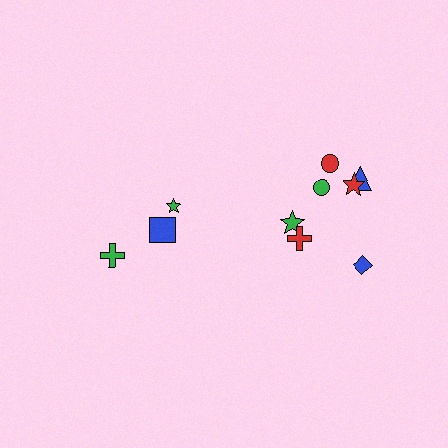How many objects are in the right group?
There are 7 objects.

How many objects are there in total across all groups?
There are 11 objects.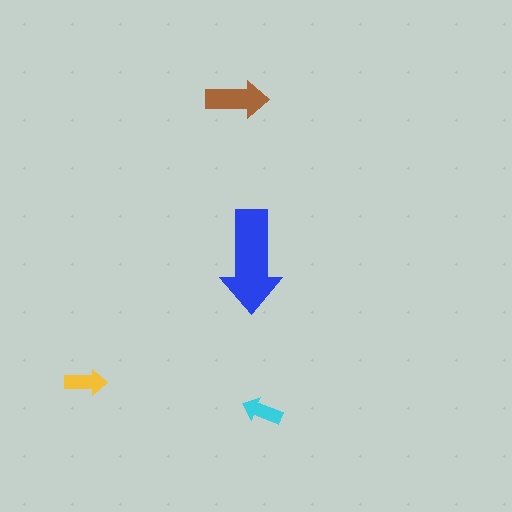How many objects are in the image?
There are 4 objects in the image.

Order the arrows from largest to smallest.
the blue one, the brown one, the yellow one, the cyan one.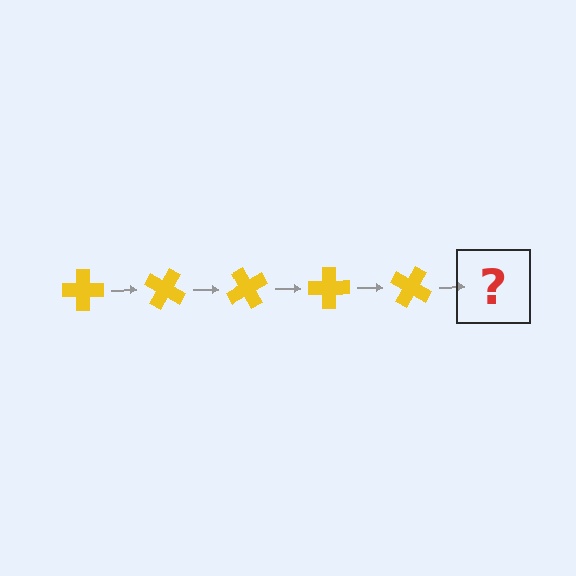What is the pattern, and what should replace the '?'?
The pattern is that the cross rotates 30 degrees each step. The '?' should be a yellow cross rotated 150 degrees.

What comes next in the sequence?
The next element should be a yellow cross rotated 150 degrees.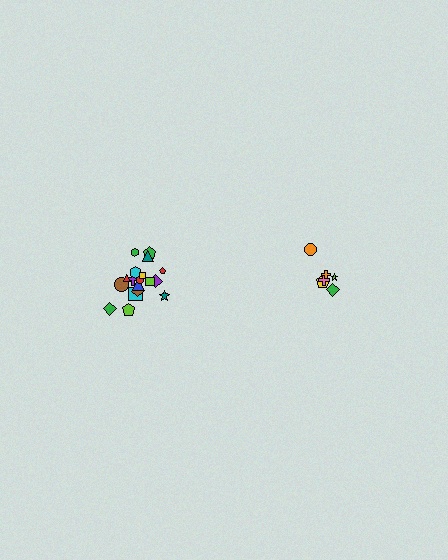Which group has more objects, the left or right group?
The left group.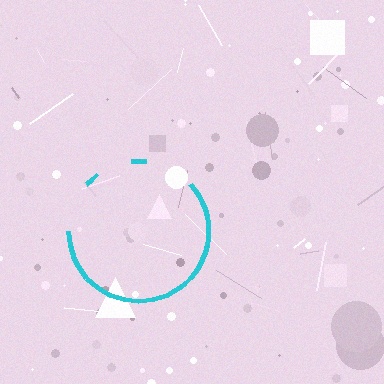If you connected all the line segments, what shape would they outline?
They would outline a circle.